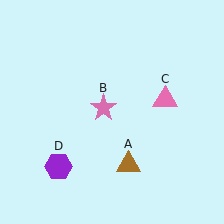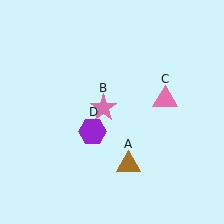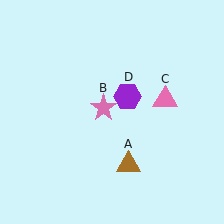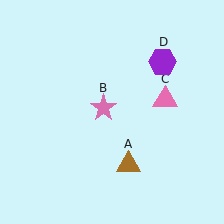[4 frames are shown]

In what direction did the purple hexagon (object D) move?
The purple hexagon (object D) moved up and to the right.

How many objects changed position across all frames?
1 object changed position: purple hexagon (object D).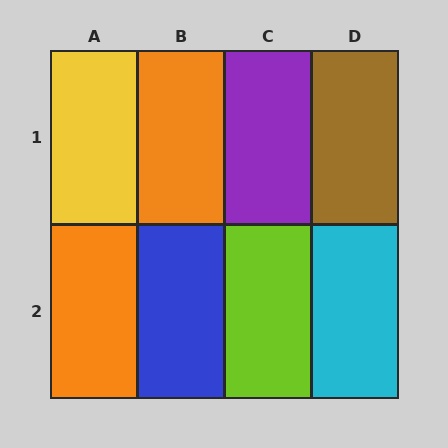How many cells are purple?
1 cell is purple.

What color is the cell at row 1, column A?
Yellow.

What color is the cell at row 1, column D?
Brown.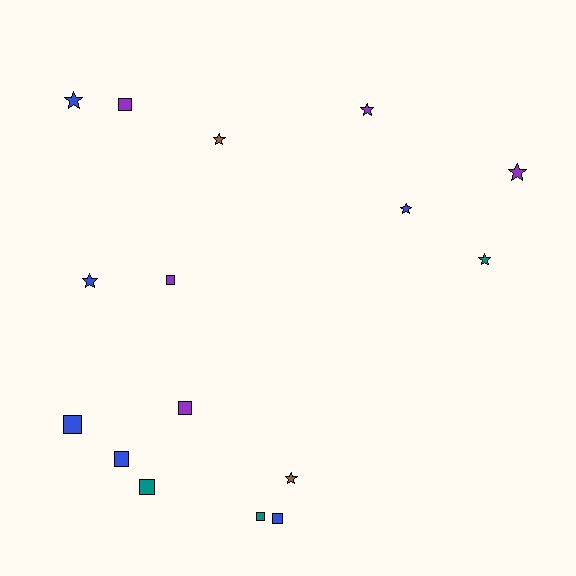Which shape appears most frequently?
Star, with 8 objects.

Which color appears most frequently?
Blue, with 6 objects.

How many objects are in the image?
There are 16 objects.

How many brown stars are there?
There are 2 brown stars.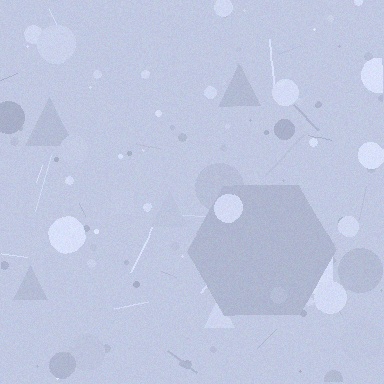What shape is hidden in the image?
A hexagon is hidden in the image.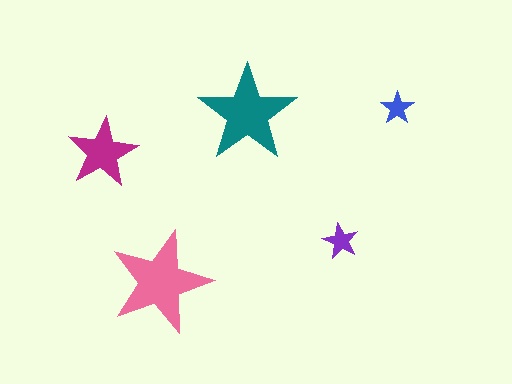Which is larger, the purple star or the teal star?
The teal one.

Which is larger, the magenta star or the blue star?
The magenta one.